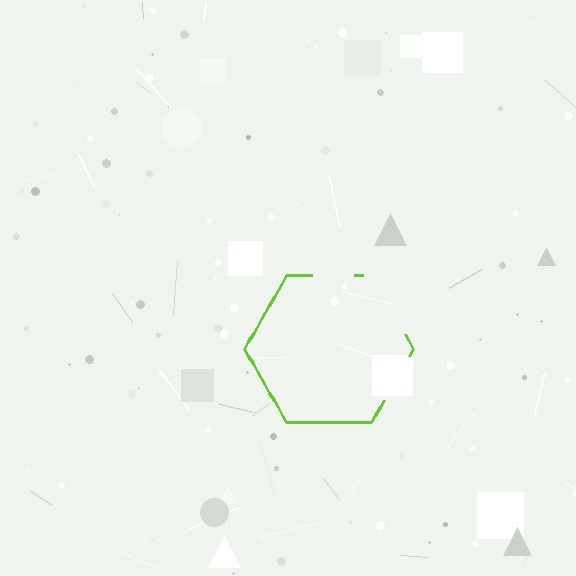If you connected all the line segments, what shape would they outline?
They would outline a hexagon.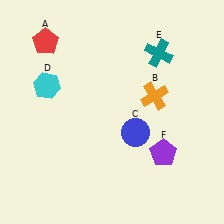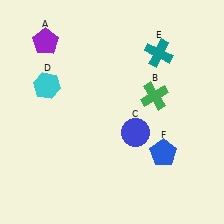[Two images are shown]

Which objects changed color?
A changed from red to purple. B changed from orange to green. F changed from purple to blue.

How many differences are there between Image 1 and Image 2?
There are 3 differences between the two images.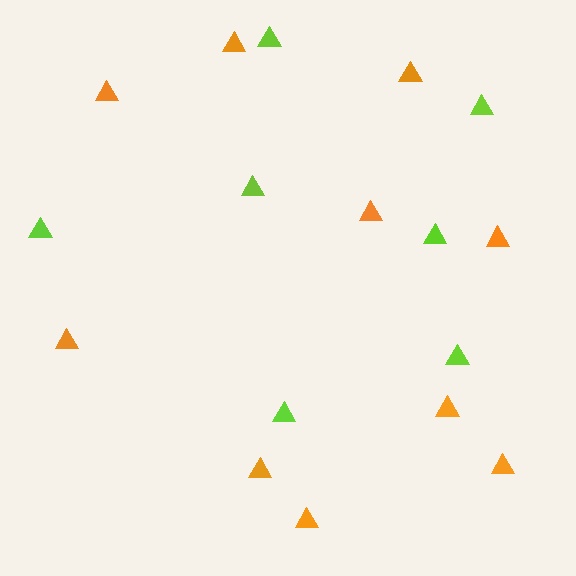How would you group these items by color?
There are 2 groups: one group of lime triangles (7) and one group of orange triangles (10).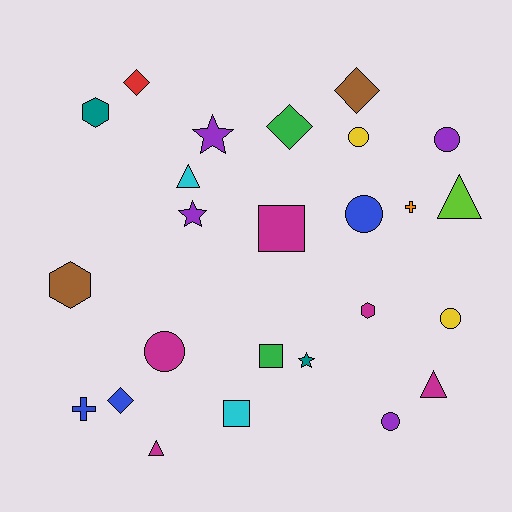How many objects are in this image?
There are 25 objects.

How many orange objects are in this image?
There is 1 orange object.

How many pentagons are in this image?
There are no pentagons.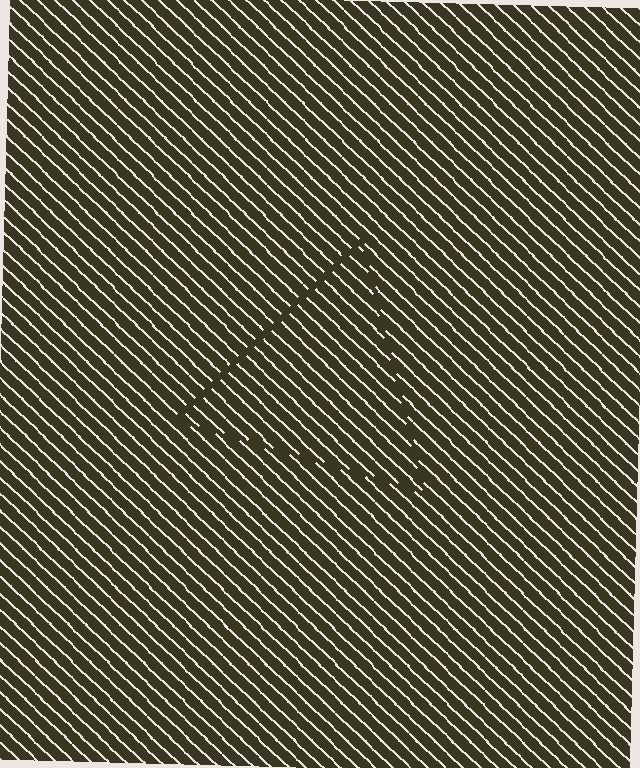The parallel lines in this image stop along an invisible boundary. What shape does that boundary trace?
An illusory triangle. The interior of the shape contains the same grating, shifted by half a period — the contour is defined by the phase discontinuity where line-ends from the inner and outer gratings abut.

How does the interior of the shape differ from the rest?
The interior of the shape contains the same grating, shifted by half a period — the contour is defined by the phase discontinuity where line-ends from the inner and outer gratings abut.